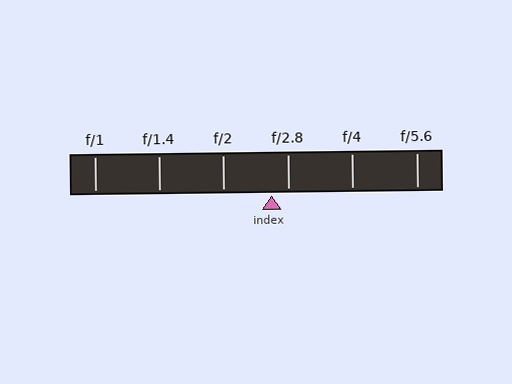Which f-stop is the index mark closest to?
The index mark is closest to f/2.8.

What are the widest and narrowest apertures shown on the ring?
The widest aperture shown is f/1 and the narrowest is f/5.6.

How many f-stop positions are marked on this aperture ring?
There are 6 f-stop positions marked.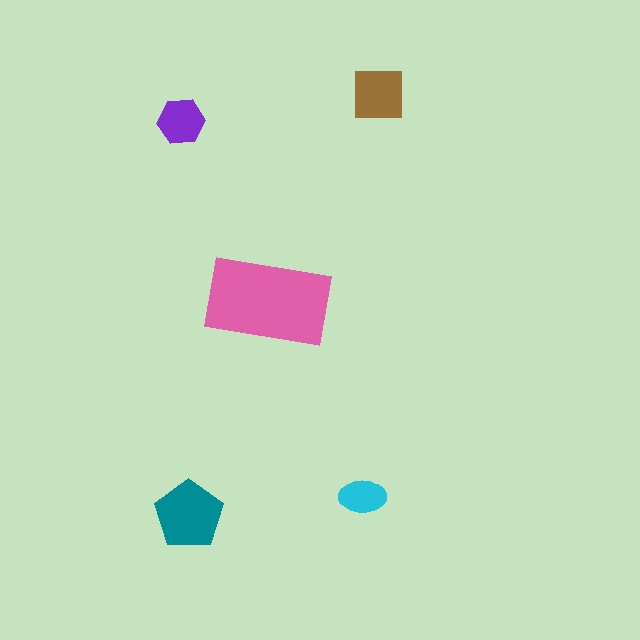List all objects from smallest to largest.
The cyan ellipse, the purple hexagon, the brown square, the teal pentagon, the pink rectangle.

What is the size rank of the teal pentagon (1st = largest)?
2nd.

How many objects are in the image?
There are 5 objects in the image.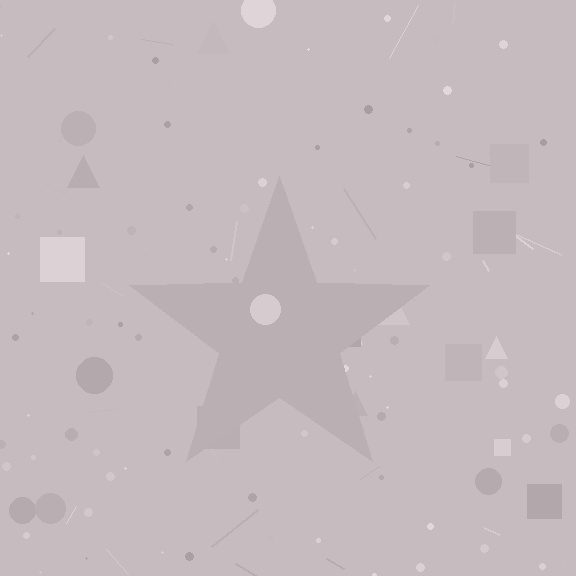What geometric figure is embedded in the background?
A star is embedded in the background.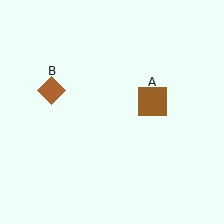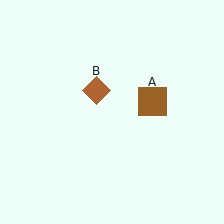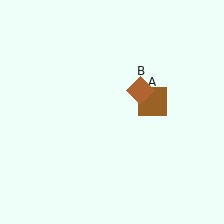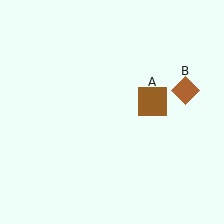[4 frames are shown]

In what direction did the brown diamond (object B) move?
The brown diamond (object B) moved right.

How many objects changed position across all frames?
1 object changed position: brown diamond (object B).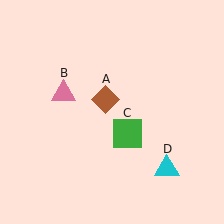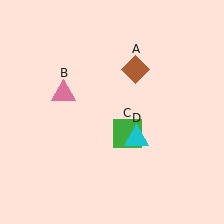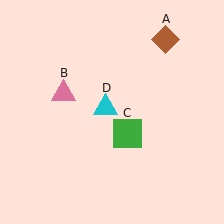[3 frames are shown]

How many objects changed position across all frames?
2 objects changed position: brown diamond (object A), cyan triangle (object D).